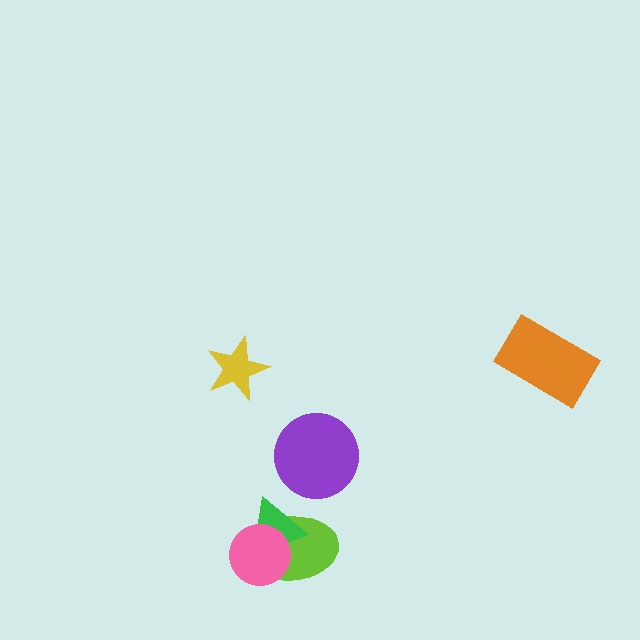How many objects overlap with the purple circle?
0 objects overlap with the purple circle.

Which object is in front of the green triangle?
The pink circle is in front of the green triangle.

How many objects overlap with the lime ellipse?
2 objects overlap with the lime ellipse.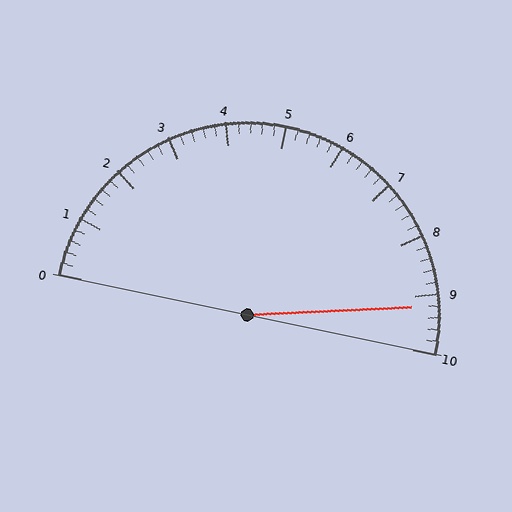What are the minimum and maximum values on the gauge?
The gauge ranges from 0 to 10.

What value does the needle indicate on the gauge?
The needle indicates approximately 9.2.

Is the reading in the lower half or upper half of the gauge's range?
The reading is in the upper half of the range (0 to 10).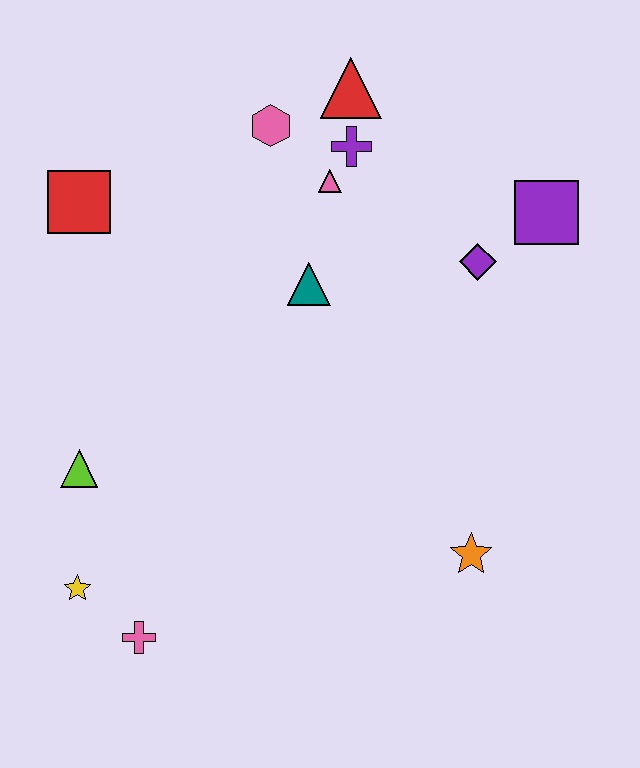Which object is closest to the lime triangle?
The yellow star is closest to the lime triangle.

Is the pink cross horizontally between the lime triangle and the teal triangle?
Yes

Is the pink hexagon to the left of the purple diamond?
Yes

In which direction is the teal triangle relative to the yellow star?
The teal triangle is above the yellow star.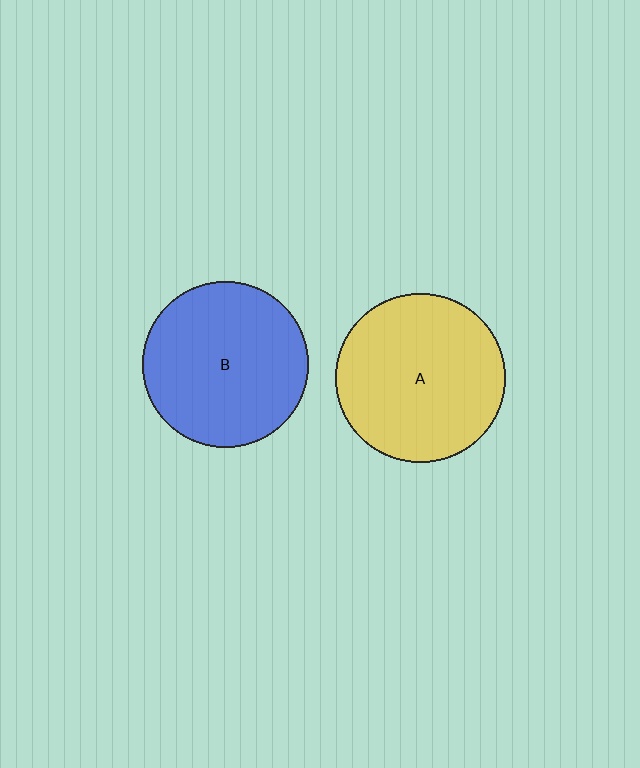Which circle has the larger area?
Circle A (yellow).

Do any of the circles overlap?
No, none of the circles overlap.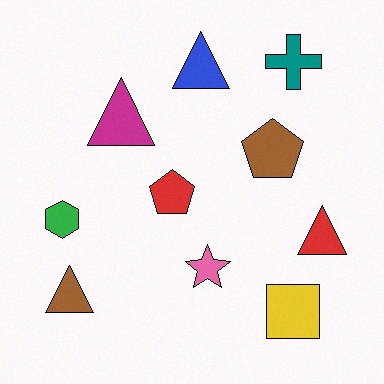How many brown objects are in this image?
There are 2 brown objects.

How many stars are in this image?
There is 1 star.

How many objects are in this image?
There are 10 objects.